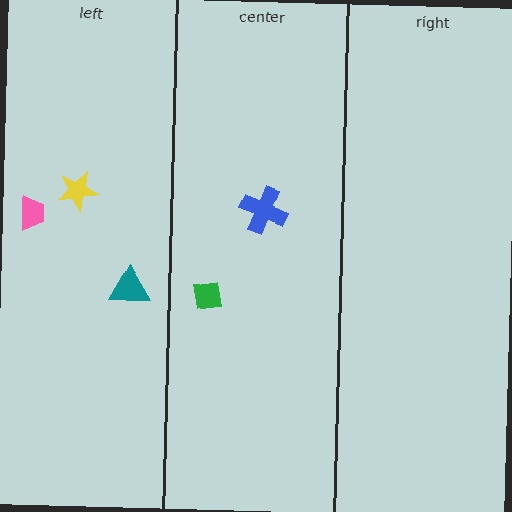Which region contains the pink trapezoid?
The left region.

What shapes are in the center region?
The blue cross, the green square.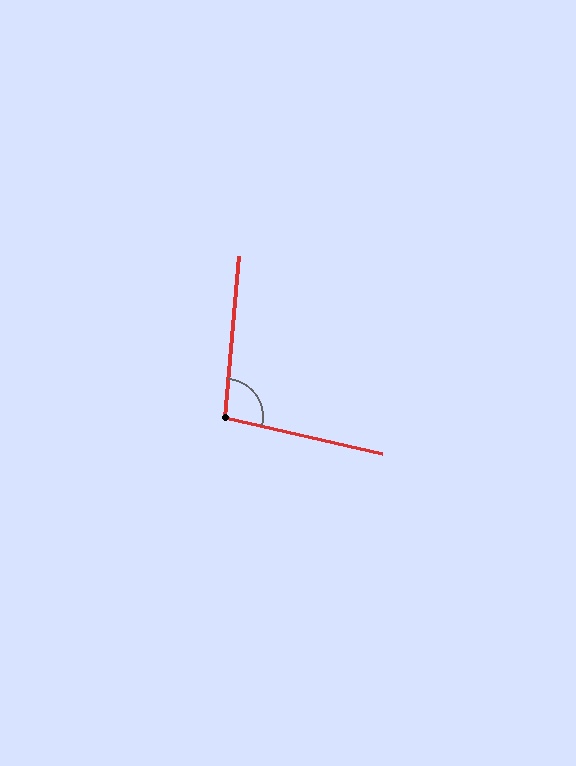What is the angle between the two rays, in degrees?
Approximately 98 degrees.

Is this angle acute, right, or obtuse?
It is obtuse.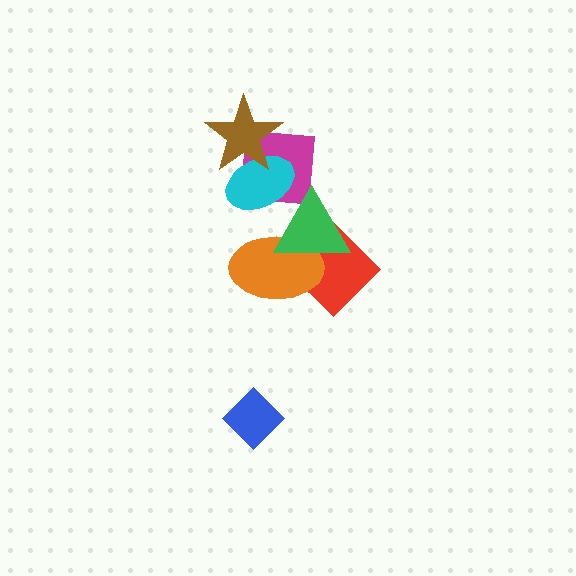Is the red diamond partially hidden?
Yes, it is partially covered by another shape.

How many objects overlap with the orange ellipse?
2 objects overlap with the orange ellipse.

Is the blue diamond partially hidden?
No, no other shape covers it.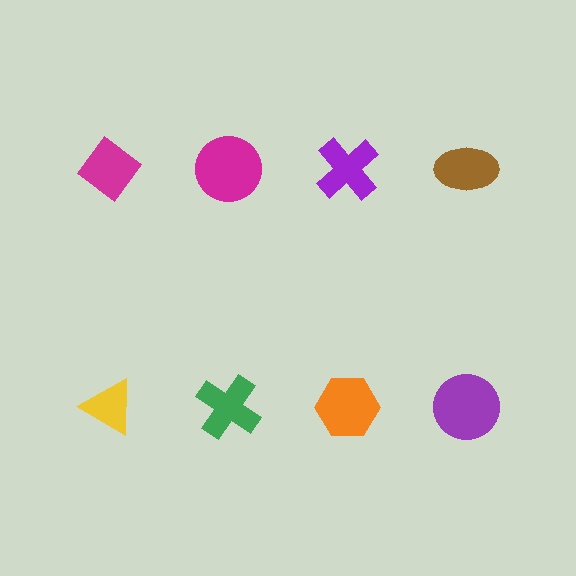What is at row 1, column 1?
A magenta diamond.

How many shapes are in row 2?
4 shapes.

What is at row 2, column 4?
A purple circle.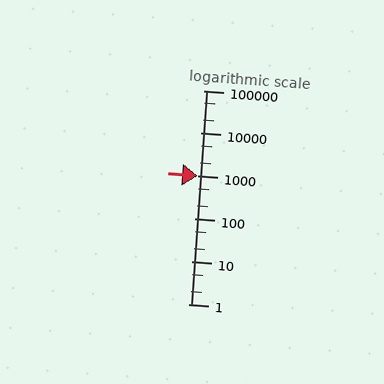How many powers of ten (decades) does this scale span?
The scale spans 5 decades, from 1 to 100000.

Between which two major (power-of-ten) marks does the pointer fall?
The pointer is between 1000 and 10000.